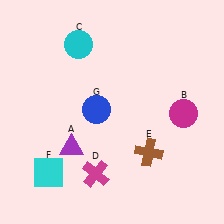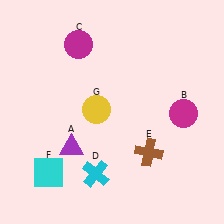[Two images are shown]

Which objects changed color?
C changed from cyan to magenta. D changed from magenta to cyan. G changed from blue to yellow.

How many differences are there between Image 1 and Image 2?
There are 3 differences between the two images.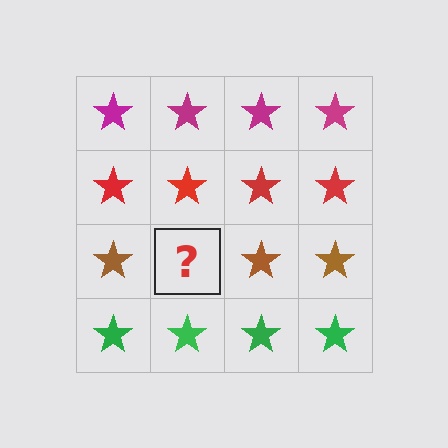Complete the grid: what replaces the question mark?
The question mark should be replaced with a brown star.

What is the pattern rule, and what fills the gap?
The rule is that each row has a consistent color. The gap should be filled with a brown star.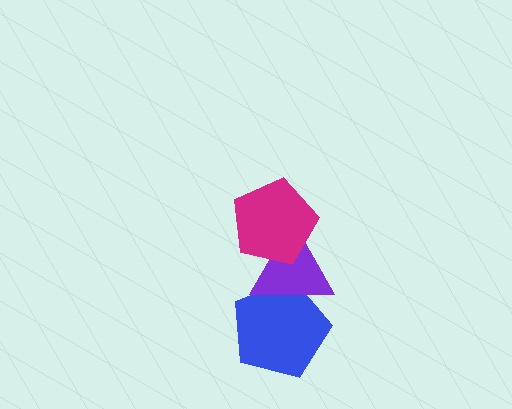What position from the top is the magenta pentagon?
The magenta pentagon is 1st from the top.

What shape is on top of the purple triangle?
The magenta pentagon is on top of the purple triangle.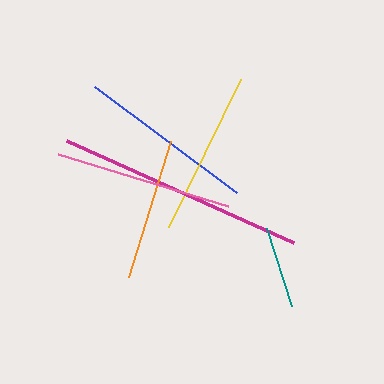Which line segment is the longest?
The magenta line is the longest at approximately 249 pixels.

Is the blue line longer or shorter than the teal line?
The blue line is longer than the teal line.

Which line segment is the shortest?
The teal line is the shortest at approximately 81 pixels.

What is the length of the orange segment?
The orange segment is approximately 142 pixels long.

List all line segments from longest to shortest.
From longest to shortest: magenta, pink, blue, yellow, orange, teal.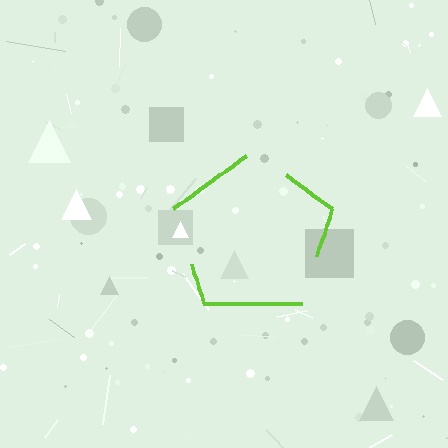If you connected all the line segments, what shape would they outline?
They would outline a pentagon.